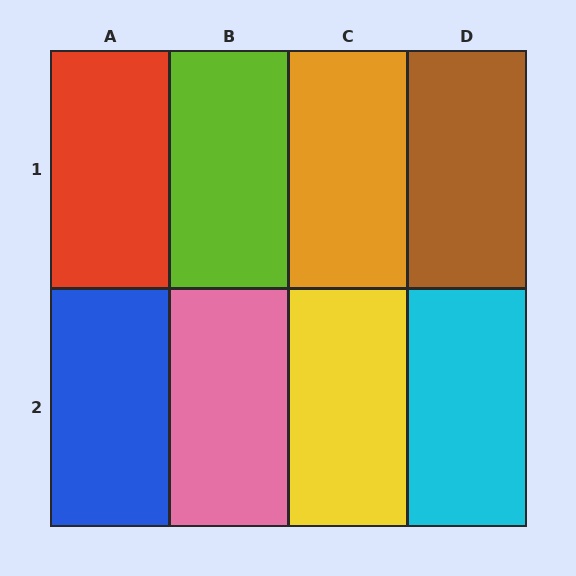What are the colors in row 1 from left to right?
Red, lime, orange, brown.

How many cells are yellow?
1 cell is yellow.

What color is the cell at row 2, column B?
Pink.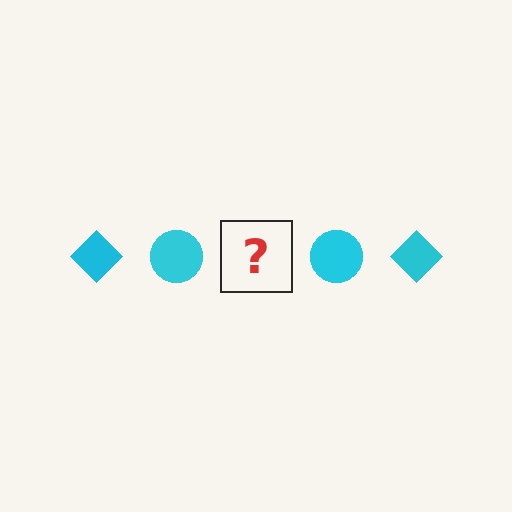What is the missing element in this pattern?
The missing element is a cyan diamond.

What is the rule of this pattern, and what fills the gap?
The rule is that the pattern cycles through diamond, circle shapes in cyan. The gap should be filled with a cyan diamond.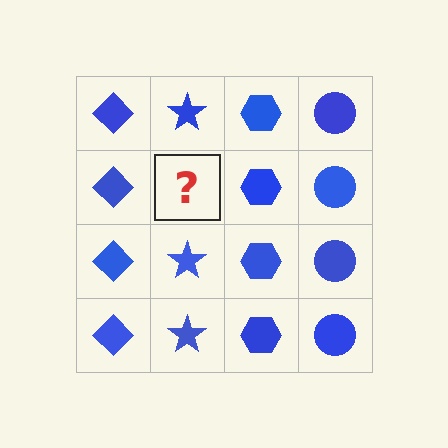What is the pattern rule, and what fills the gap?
The rule is that each column has a consistent shape. The gap should be filled with a blue star.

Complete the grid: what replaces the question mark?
The question mark should be replaced with a blue star.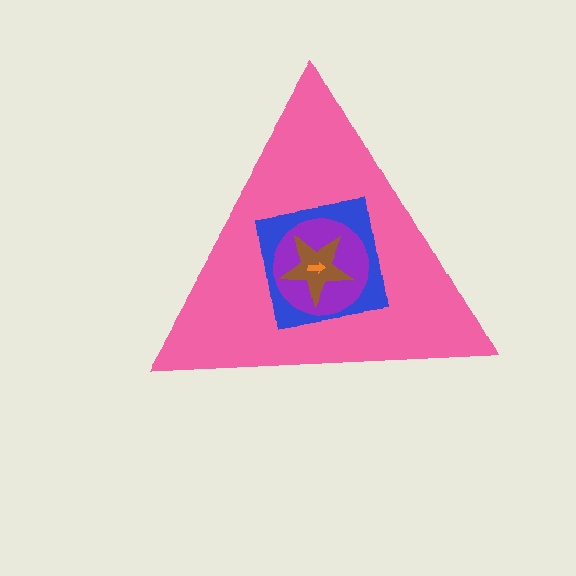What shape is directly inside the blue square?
The purple circle.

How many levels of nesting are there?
5.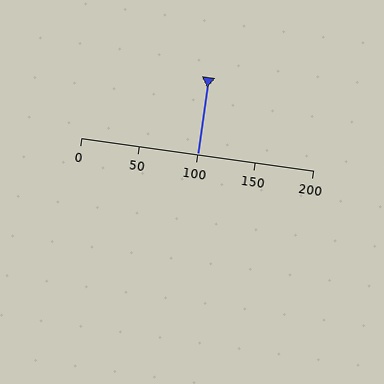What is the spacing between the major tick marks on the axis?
The major ticks are spaced 50 apart.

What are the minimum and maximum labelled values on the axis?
The axis runs from 0 to 200.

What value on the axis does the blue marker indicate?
The marker indicates approximately 100.